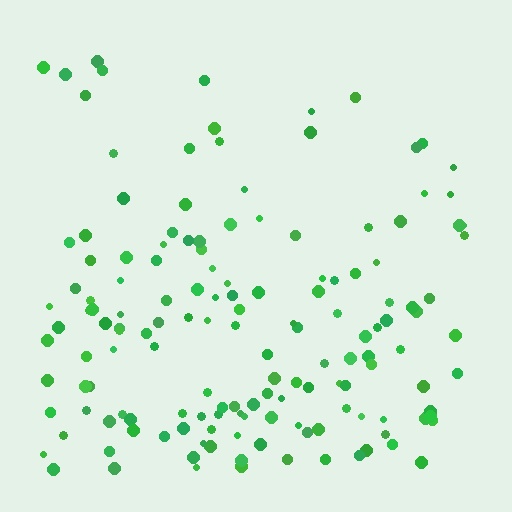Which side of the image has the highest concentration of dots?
The bottom.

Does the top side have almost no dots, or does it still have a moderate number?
Still a moderate number, just noticeably fewer than the bottom.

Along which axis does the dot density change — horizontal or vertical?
Vertical.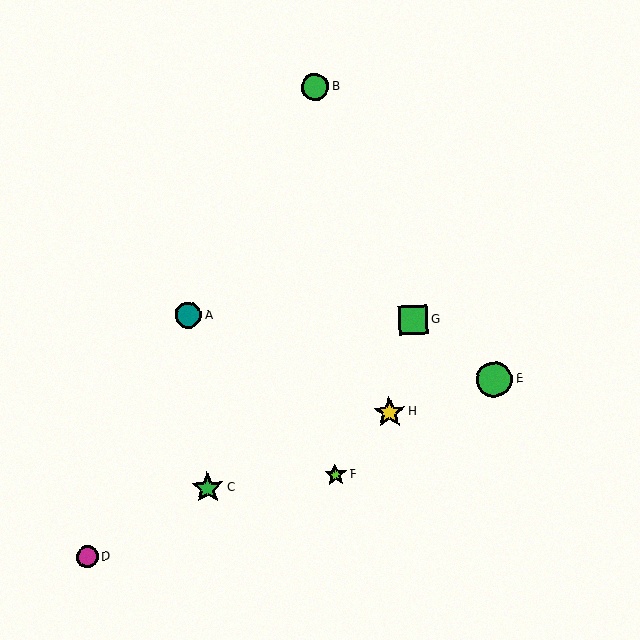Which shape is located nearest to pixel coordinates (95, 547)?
The magenta circle (labeled D) at (87, 557) is nearest to that location.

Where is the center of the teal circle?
The center of the teal circle is at (188, 316).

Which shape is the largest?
The green circle (labeled E) is the largest.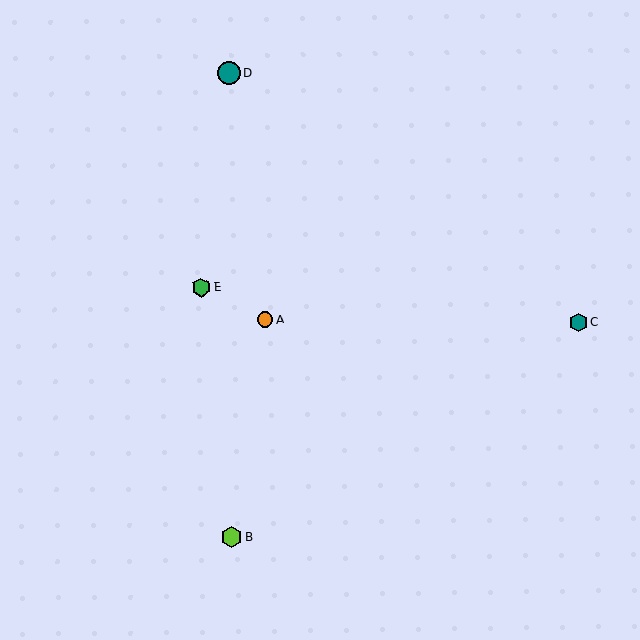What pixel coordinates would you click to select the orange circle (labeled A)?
Click at (265, 319) to select the orange circle A.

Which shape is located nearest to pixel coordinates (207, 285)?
The green hexagon (labeled E) at (201, 287) is nearest to that location.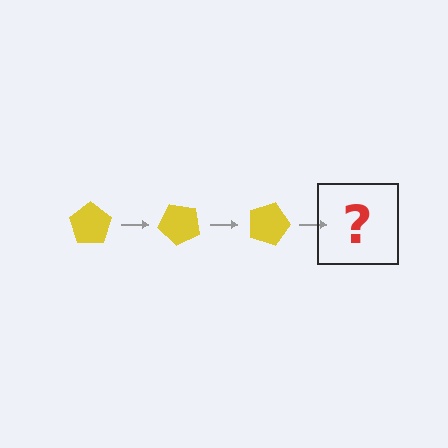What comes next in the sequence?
The next element should be a yellow pentagon rotated 135 degrees.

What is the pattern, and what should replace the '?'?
The pattern is that the pentagon rotates 45 degrees each step. The '?' should be a yellow pentagon rotated 135 degrees.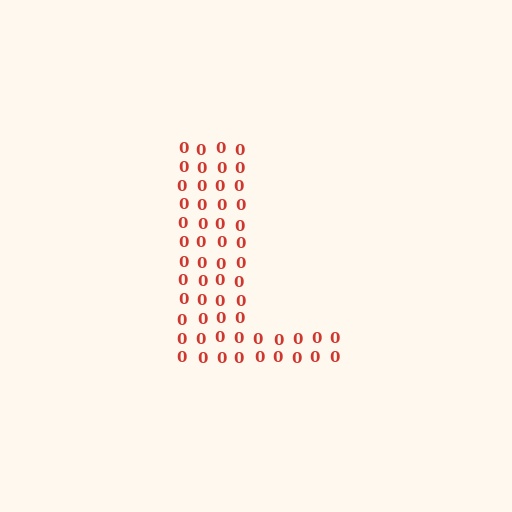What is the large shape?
The large shape is the letter L.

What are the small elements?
The small elements are digit 0's.